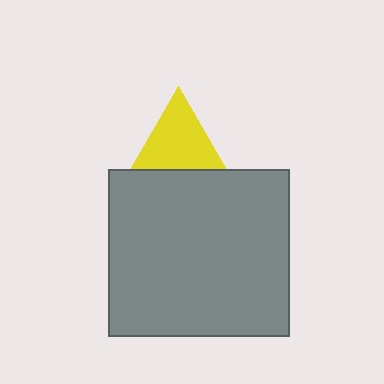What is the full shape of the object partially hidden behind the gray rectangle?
The partially hidden object is a yellow triangle.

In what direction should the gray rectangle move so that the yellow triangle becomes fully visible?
The gray rectangle should move down. That is the shortest direction to clear the overlap and leave the yellow triangle fully visible.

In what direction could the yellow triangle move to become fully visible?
The yellow triangle could move up. That would shift it out from behind the gray rectangle entirely.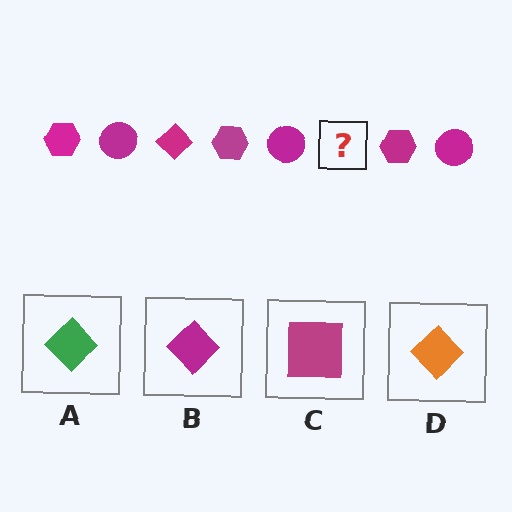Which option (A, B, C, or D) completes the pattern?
B.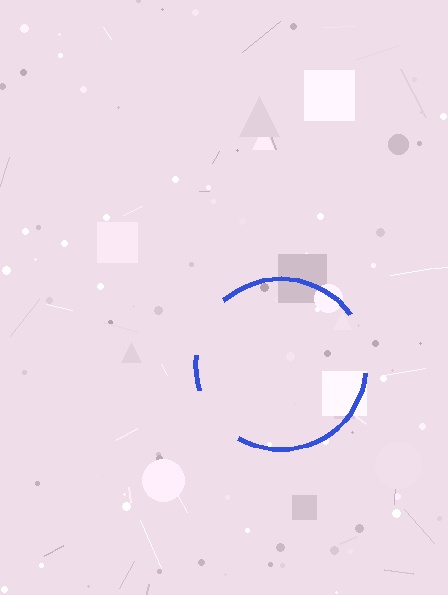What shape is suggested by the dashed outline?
The dashed outline suggests a circle.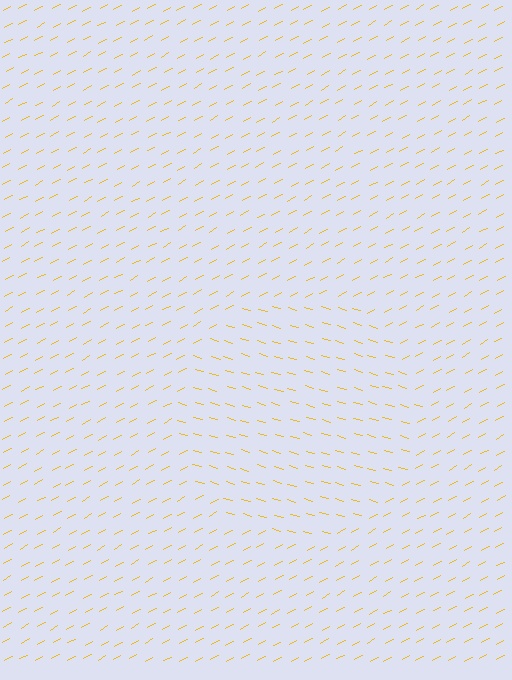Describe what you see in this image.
The image is filled with small yellow line segments. A circle region in the image has lines oriented differently from the surrounding lines, creating a visible texture boundary.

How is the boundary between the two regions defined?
The boundary is defined purely by a change in line orientation (approximately 45 degrees difference). All lines are the same color and thickness.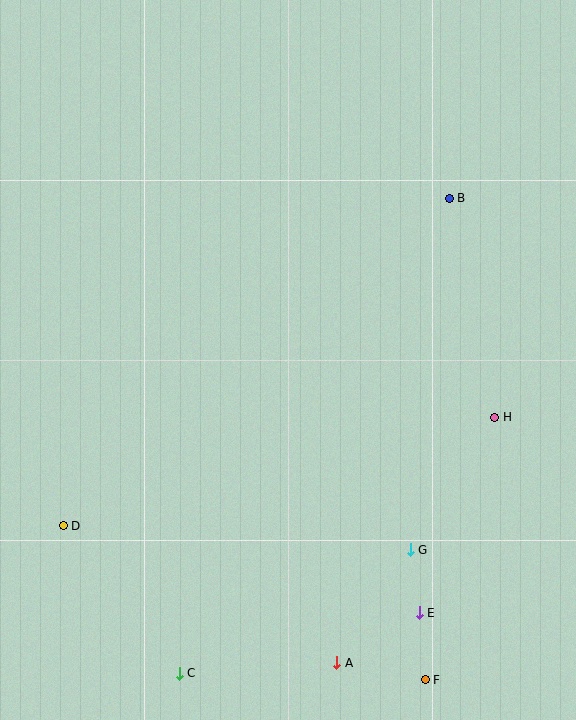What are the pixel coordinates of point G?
Point G is at (410, 550).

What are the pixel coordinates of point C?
Point C is at (179, 673).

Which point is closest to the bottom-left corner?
Point C is closest to the bottom-left corner.